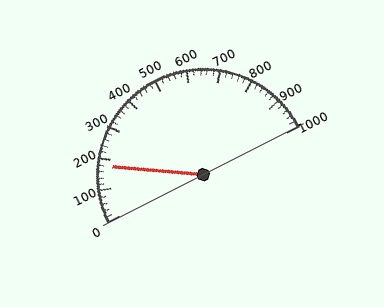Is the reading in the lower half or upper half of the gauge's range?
The reading is in the lower half of the range (0 to 1000).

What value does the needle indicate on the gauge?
The needle indicates approximately 180.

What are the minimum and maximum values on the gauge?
The gauge ranges from 0 to 1000.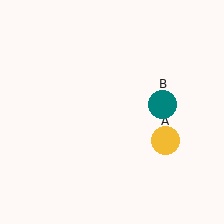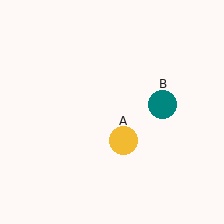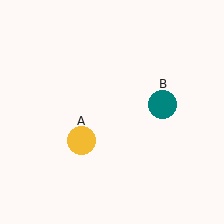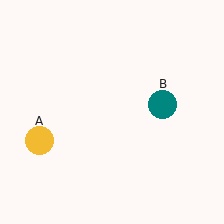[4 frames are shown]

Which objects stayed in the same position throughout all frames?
Teal circle (object B) remained stationary.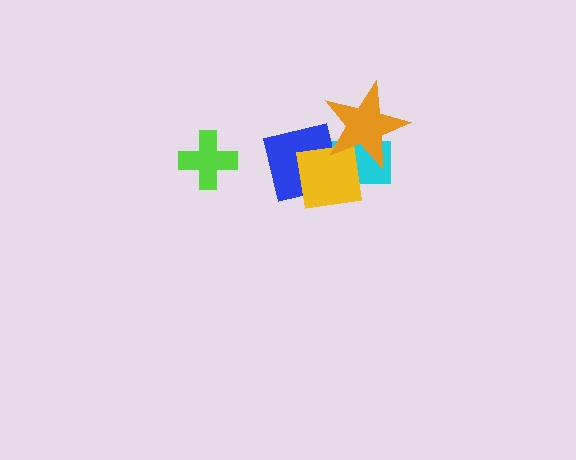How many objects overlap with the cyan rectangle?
3 objects overlap with the cyan rectangle.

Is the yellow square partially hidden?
Yes, it is partially covered by another shape.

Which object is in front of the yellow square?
The orange star is in front of the yellow square.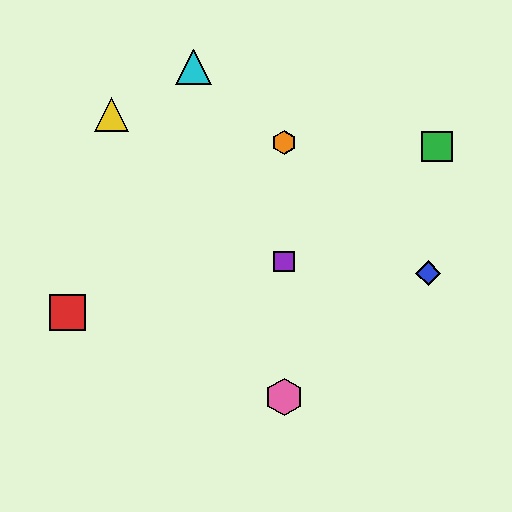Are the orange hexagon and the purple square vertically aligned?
Yes, both are at x≈284.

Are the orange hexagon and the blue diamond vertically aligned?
No, the orange hexagon is at x≈284 and the blue diamond is at x≈428.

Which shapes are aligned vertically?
The purple square, the orange hexagon, the pink hexagon are aligned vertically.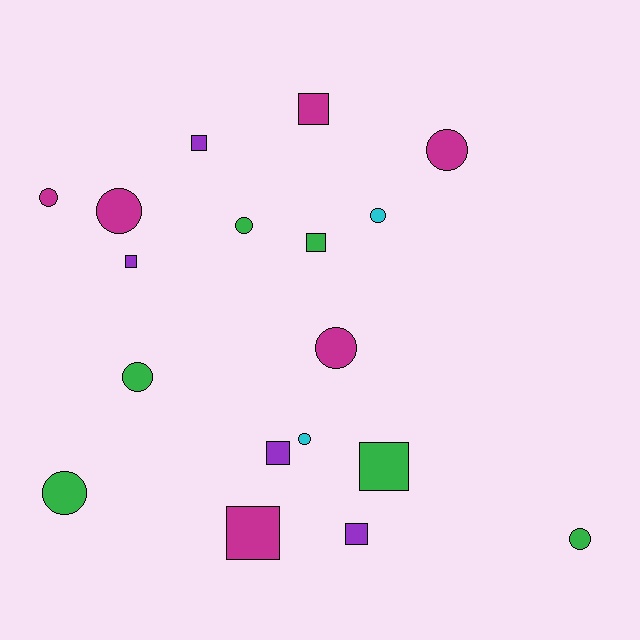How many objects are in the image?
There are 18 objects.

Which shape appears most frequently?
Circle, with 10 objects.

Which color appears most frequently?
Magenta, with 6 objects.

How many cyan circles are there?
There are 2 cyan circles.